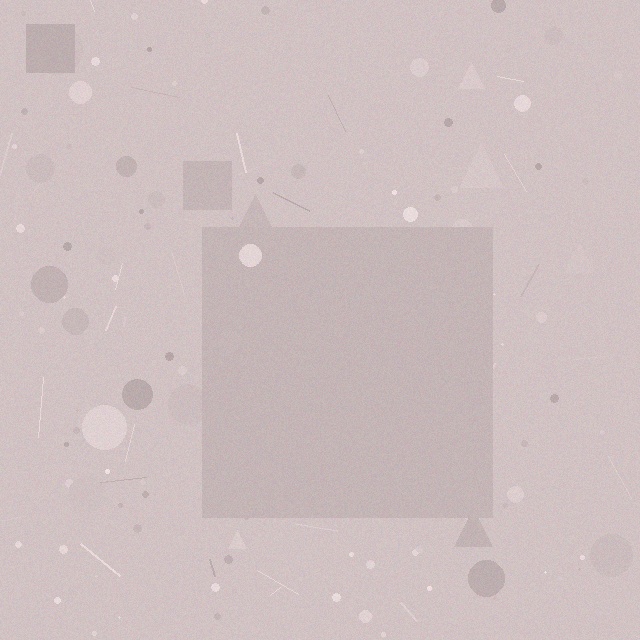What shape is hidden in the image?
A square is hidden in the image.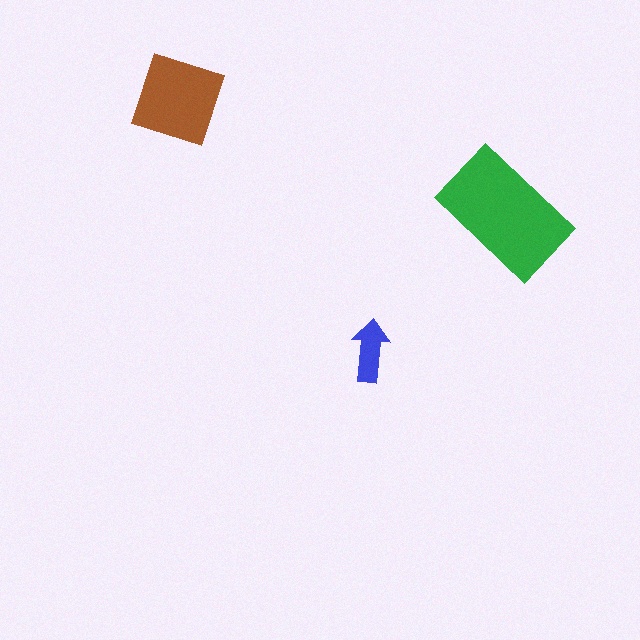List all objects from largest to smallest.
The green rectangle, the brown diamond, the blue arrow.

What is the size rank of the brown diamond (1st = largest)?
2nd.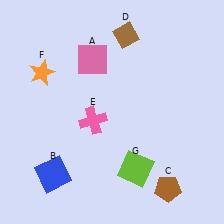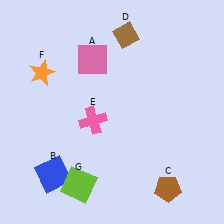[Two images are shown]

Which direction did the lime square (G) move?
The lime square (G) moved left.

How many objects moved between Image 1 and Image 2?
1 object moved between the two images.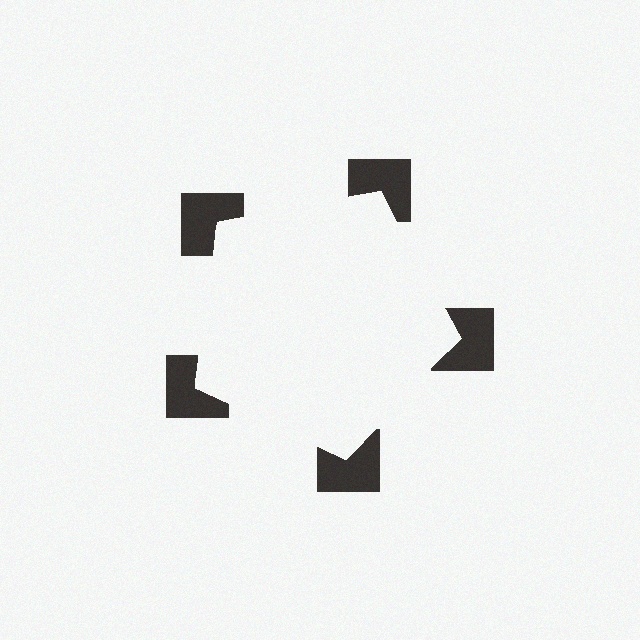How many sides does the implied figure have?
5 sides.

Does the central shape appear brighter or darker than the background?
It typically appears slightly brighter than the background, even though no actual brightness change is drawn.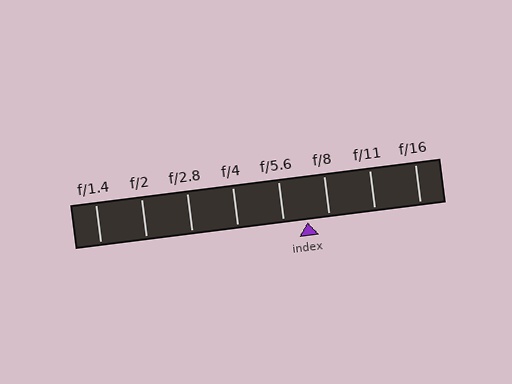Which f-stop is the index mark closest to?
The index mark is closest to f/8.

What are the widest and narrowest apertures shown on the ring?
The widest aperture shown is f/1.4 and the narrowest is f/16.